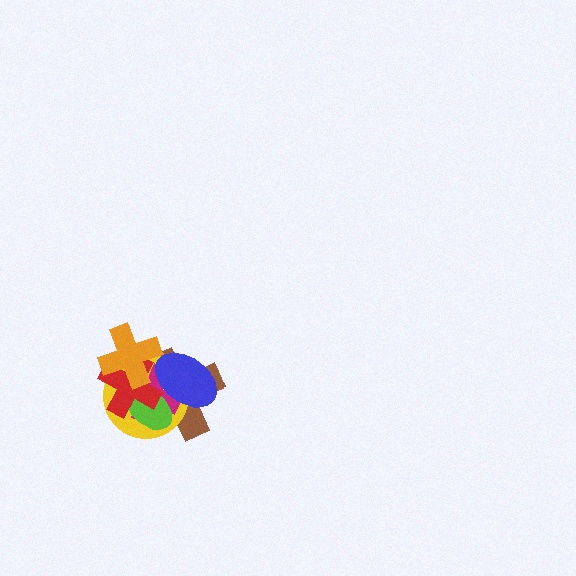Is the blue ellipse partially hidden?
No, no other shape covers it.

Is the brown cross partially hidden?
Yes, it is partially covered by another shape.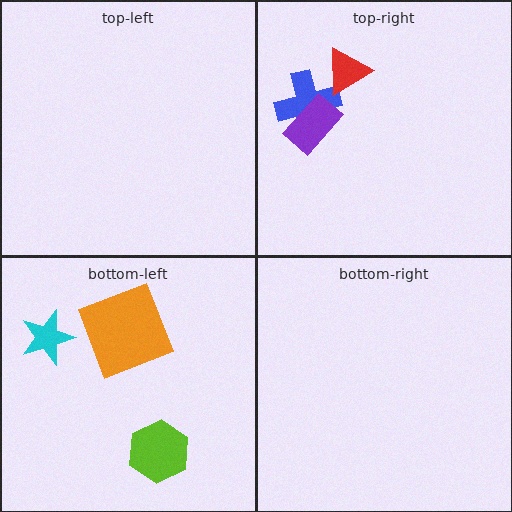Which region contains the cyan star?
The bottom-left region.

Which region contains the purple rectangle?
The top-right region.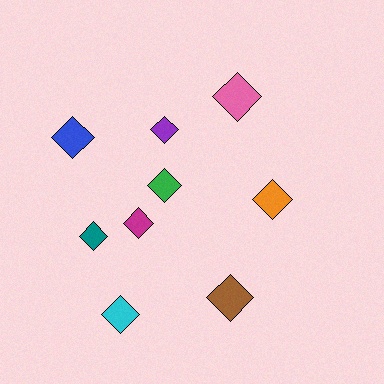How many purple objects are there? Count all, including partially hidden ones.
There is 1 purple object.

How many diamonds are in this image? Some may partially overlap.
There are 9 diamonds.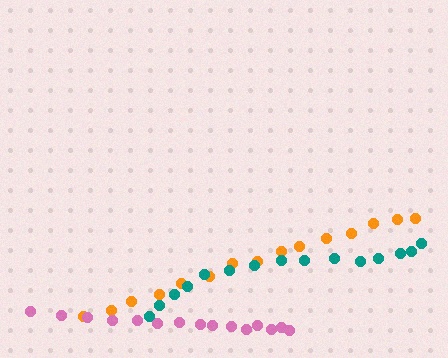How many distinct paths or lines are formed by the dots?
There are 3 distinct paths.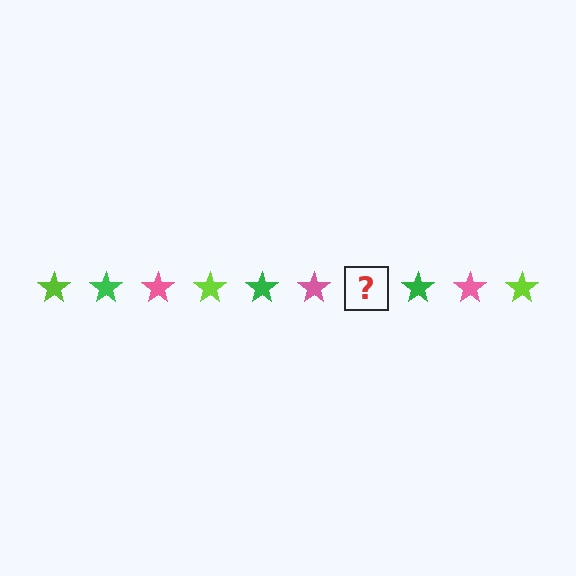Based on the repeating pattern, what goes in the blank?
The blank should be a lime star.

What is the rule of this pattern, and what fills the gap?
The rule is that the pattern cycles through lime, green, pink stars. The gap should be filled with a lime star.